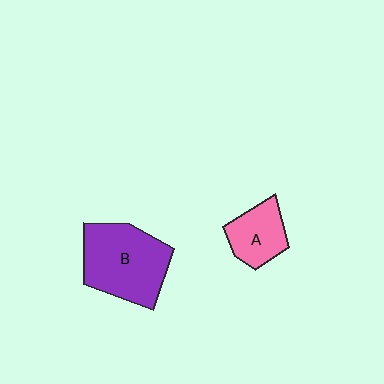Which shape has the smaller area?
Shape A (pink).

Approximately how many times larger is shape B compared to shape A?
Approximately 1.9 times.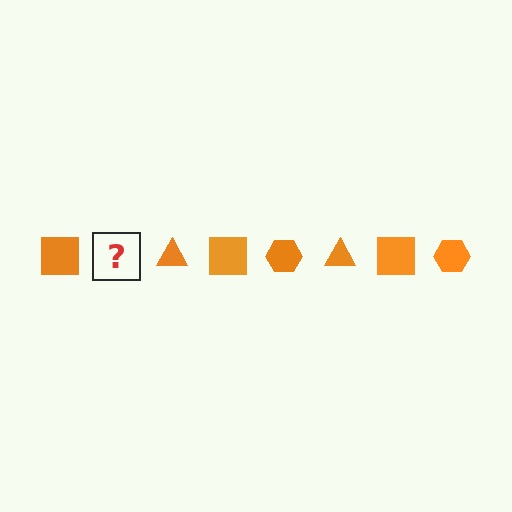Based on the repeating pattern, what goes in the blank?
The blank should be an orange hexagon.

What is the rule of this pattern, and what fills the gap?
The rule is that the pattern cycles through square, hexagon, triangle shapes in orange. The gap should be filled with an orange hexagon.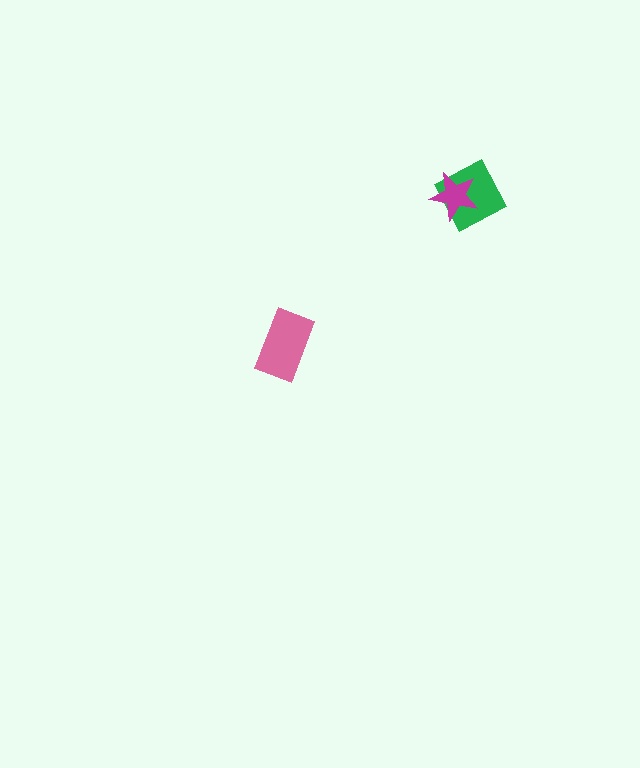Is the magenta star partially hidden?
No, no other shape covers it.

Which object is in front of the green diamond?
The magenta star is in front of the green diamond.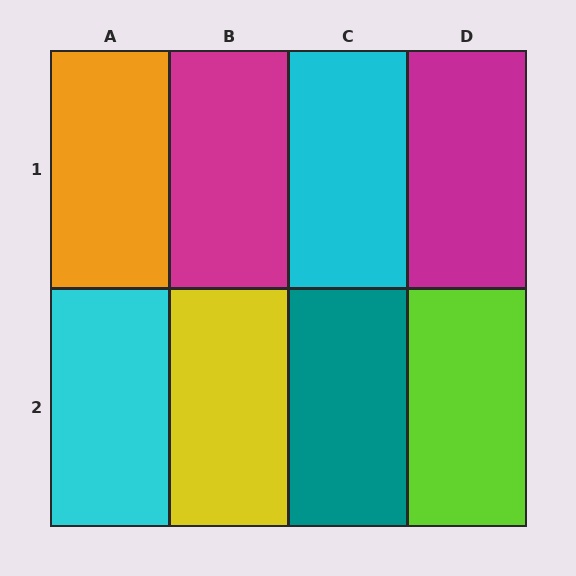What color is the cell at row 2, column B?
Yellow.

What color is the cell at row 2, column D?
Lime.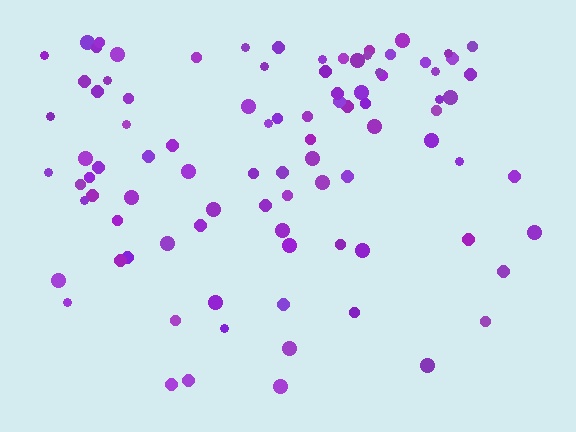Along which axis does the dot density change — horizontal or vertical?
Vertical.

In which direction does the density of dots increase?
From bottom to top, with the top side densest.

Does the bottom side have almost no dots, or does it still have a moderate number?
Still a moderate number, just noticeably fewer than the top.